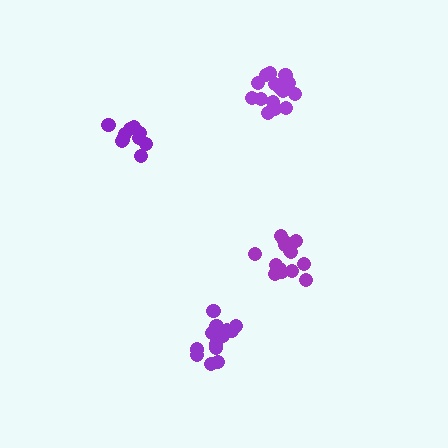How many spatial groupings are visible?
There are 4 spatial groupings.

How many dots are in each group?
Group 1: 15 dots, Group 2: 15 dots, Group 3: 16 dots, Group 4: 10 dots (56 total).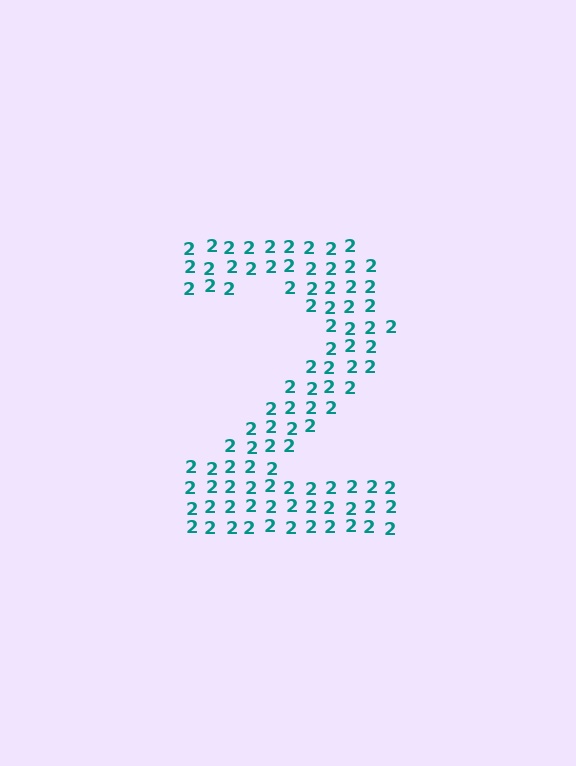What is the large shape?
The large shape is the digit 2.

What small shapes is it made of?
It is made of small digit 2's.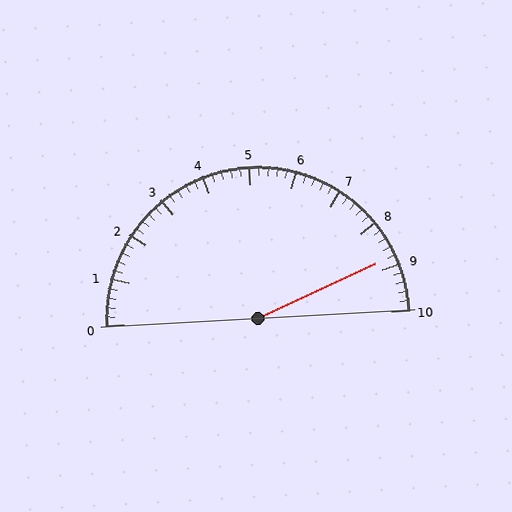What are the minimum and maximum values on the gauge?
The gauge ranges from 0 to 10.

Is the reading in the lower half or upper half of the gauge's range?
The reading is in the upper half of the range (0 to 10).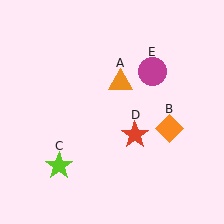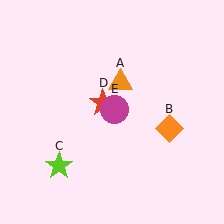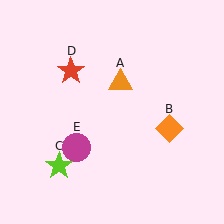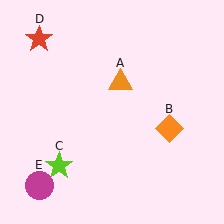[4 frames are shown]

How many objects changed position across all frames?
2 objects changed position: red star (object D), magenta circle (object E).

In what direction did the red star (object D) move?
The red star (object D) moved up and to the left.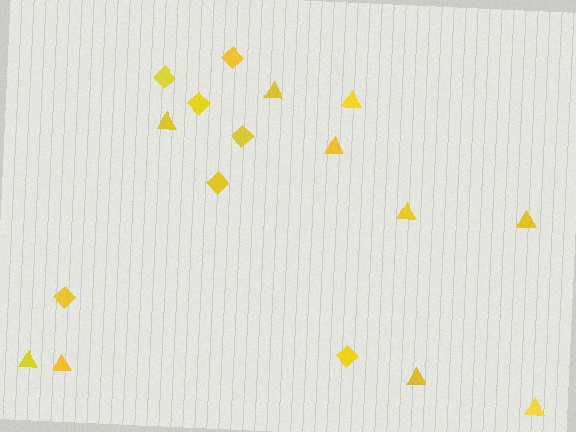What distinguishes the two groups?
There are 2 groups: one group of diamonds (7) and one group of triangles (10).